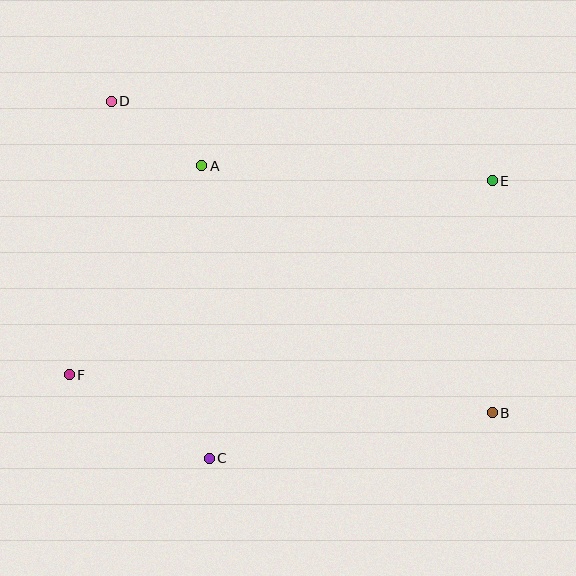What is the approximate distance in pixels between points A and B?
The distance between A and B is approximately 381 pixels.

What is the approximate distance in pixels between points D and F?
The distance between D and F is approximately 277 pixels.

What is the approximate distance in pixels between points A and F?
The distance between A and F is approximately 248 pixels.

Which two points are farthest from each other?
Points B and D are farthest from each other.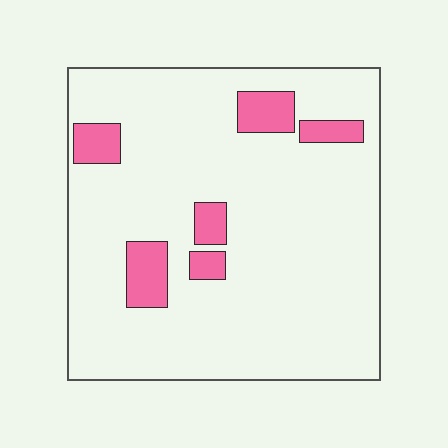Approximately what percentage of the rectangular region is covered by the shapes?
Approximately 10%.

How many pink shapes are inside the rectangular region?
6.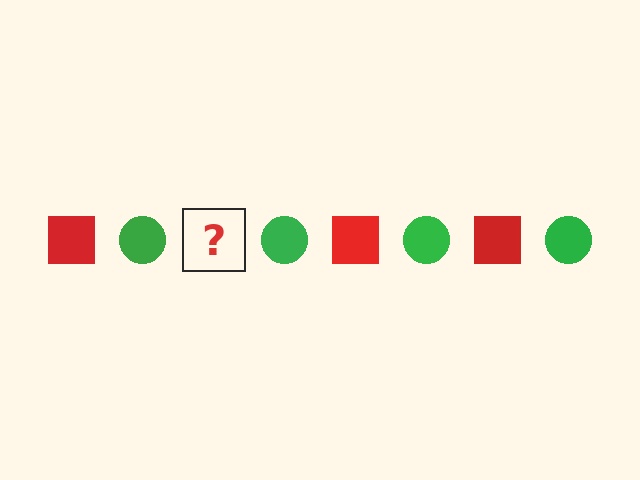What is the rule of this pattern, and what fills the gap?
The rule is that the pattern alternates between red square and green circle. The gap should be filled with a red square.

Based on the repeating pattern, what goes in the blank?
The blank should be a red square.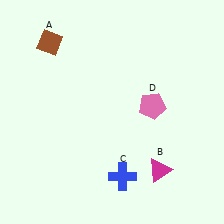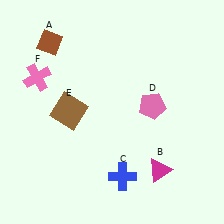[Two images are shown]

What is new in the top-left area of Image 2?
A brown square (E) was added in the top-left area of Image 2.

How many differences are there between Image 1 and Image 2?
There are 2 differences between the two images.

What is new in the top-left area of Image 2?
A pink cross (F) was added in the top-left area of Image 2.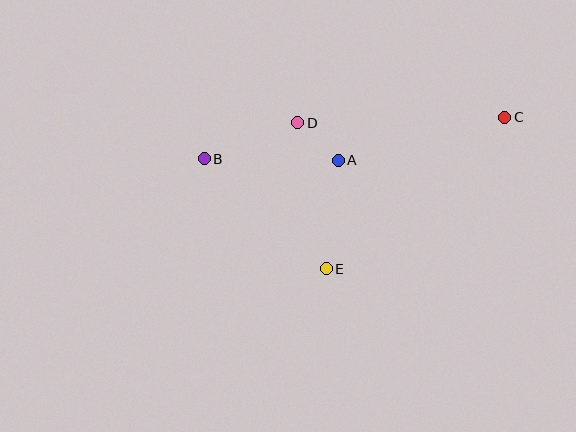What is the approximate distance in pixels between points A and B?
The distance between A and B is approximately 134 pixels.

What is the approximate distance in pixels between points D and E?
The distance between D and E is approximately 149 pixels.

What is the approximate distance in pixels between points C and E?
The distance between C and E is approximately 234 pixels.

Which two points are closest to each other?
Points A and D are closest to each other.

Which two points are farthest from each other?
Points B and C are farthest from each other.